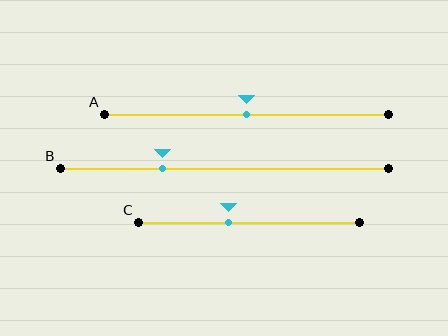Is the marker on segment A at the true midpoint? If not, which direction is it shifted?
Yes, the marker on segment A is at the true midpoint.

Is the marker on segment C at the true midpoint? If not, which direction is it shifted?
No, the marker on segment C is shifted to the left by about 9% of the segment length.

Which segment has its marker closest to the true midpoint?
Segment A has its marker closest to the true midpoint.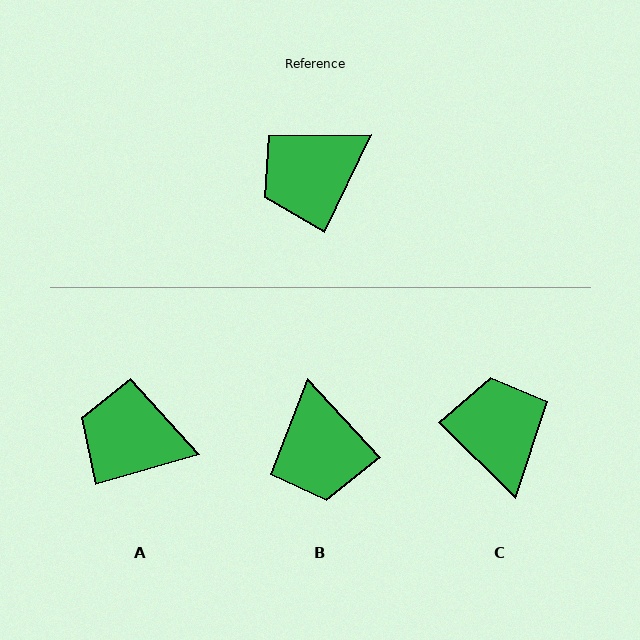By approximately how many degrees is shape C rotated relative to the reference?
Approximately 109 degrees clockwise.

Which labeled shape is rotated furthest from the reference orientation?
C, about 109 degrees away.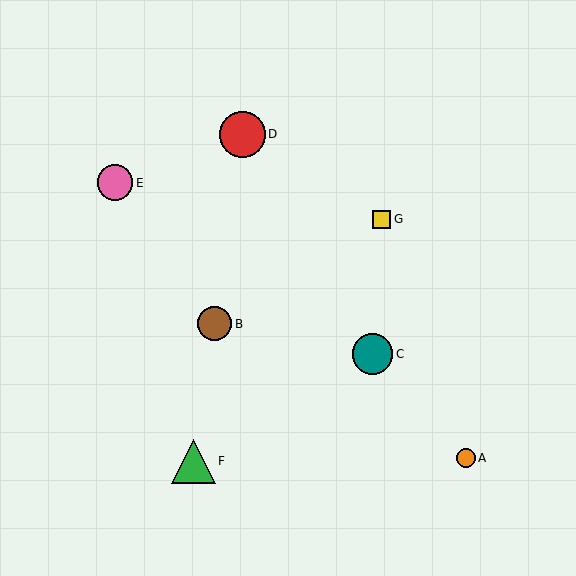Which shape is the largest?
The red circle (labeled D) is the largest.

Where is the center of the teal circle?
The center of the teal circle is at (372, 354).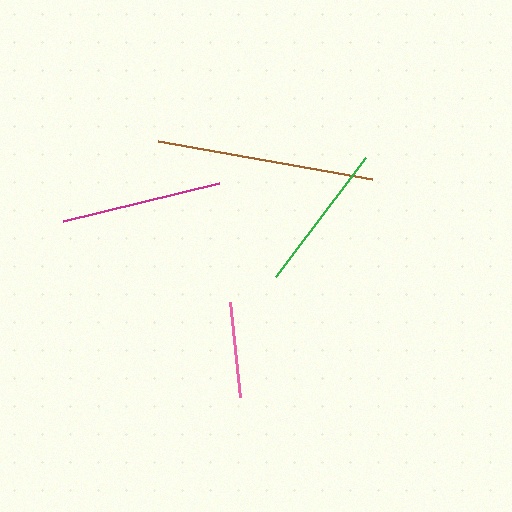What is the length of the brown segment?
The brown segment is approximately 217 pixels long.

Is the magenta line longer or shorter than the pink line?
The magenta line is longer than the pink line.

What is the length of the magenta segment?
The magenta segment is approximately 160 pixels long.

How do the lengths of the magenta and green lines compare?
The magenta and green lines are approximately the same length.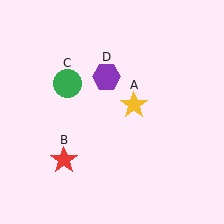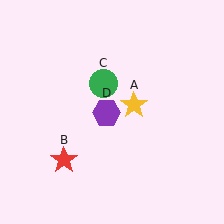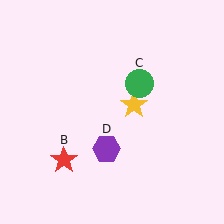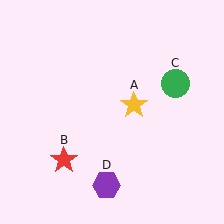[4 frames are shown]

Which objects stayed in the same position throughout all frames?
Yellow star (object A) and red star (object B) remained stationary.